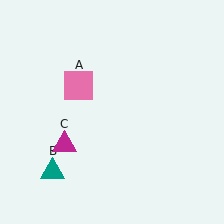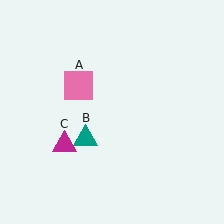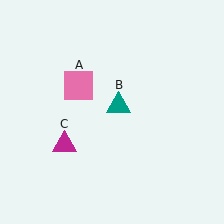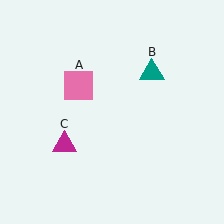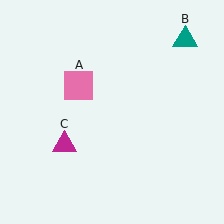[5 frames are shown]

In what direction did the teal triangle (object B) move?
The teal triangle (object B) moved up and to the right.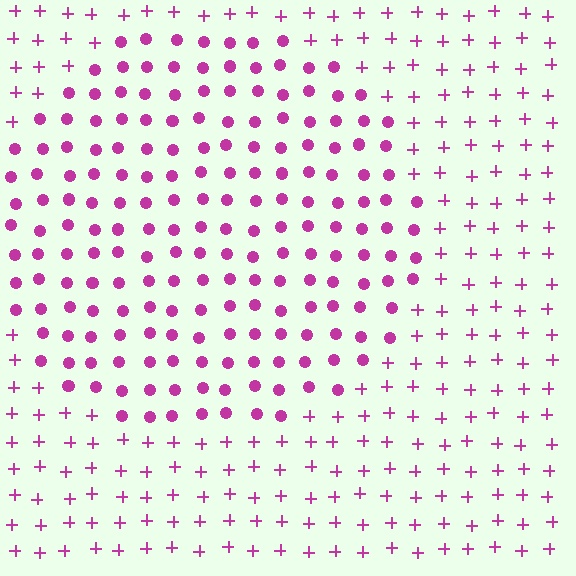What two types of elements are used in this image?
The image uses circles inside the circle region and plus signs outside it.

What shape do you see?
I see a circle.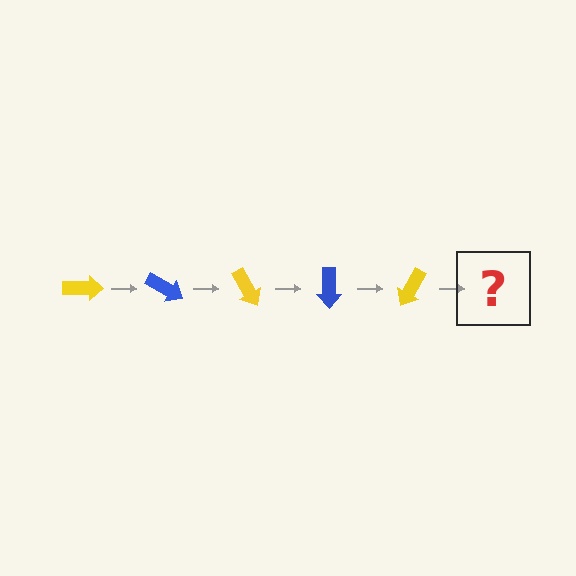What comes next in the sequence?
The next element should be a blue arrow, rotated 150 degrees from the start.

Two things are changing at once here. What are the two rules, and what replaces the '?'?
The two rules are that it rotates 30 degrees each step and the color cycles through yellow and blue. The '?' should be a blue arrow, rotated 150 degrees from the start.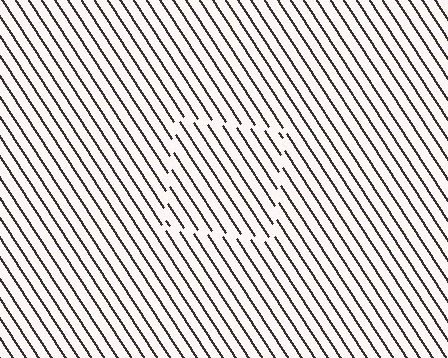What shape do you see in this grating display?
An illusory square. The interior of the shape contains the same grating, shifted by half a period — the contour is defined by the phase discontinuity where line-ends from the inner and outer gratings abut.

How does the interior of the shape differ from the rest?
The interior of the shape contains the same grating, shifted by half a period — the contour is defined by the phase discontinuity where line-ends from the inner and outer gratings abut.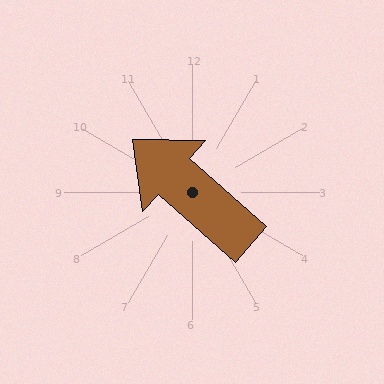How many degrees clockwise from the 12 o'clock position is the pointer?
Approximately 311 degrees.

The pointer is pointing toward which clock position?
Roughly 10 o'clock.